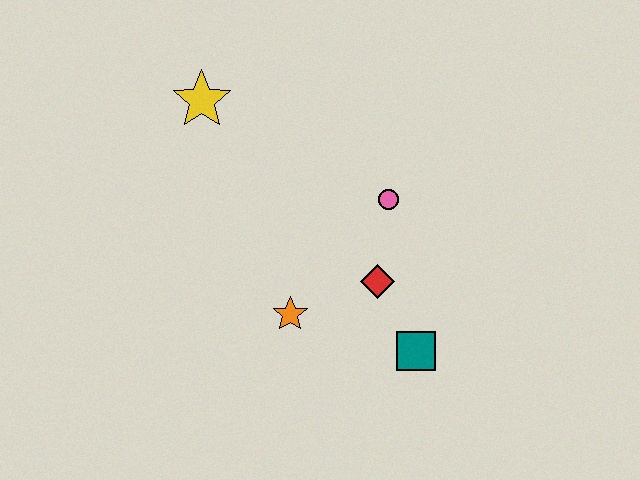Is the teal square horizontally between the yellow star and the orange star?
No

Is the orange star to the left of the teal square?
Yes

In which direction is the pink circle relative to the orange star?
The pink circle is above the orange star.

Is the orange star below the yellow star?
Yes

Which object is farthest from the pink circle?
The yellow star is farthest from the pink circle.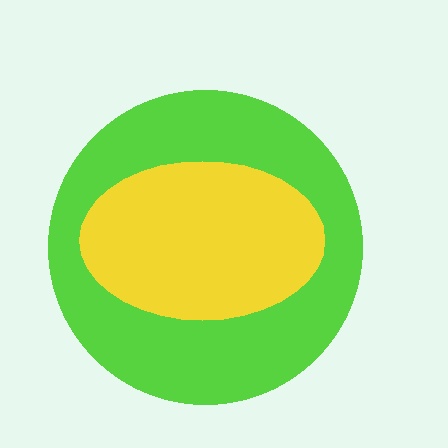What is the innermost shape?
The yellow ellipse.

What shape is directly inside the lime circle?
The yellow ellipse.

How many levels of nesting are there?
2.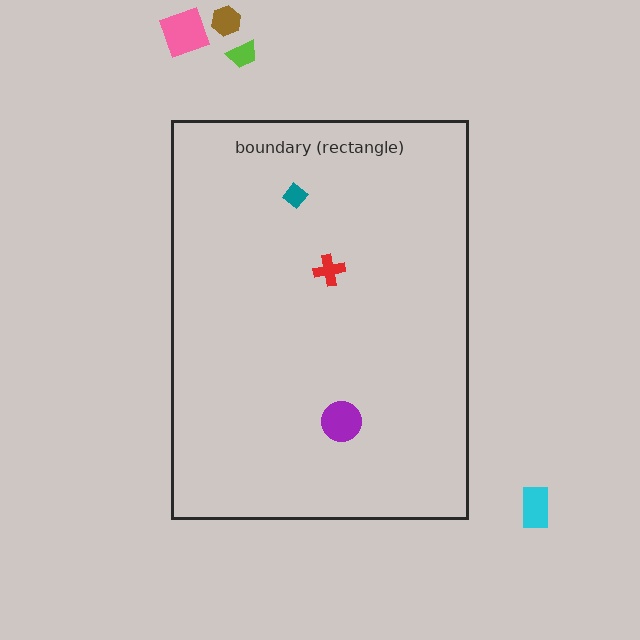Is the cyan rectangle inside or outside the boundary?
Outside.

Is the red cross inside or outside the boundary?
Inside.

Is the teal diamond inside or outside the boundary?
Inside.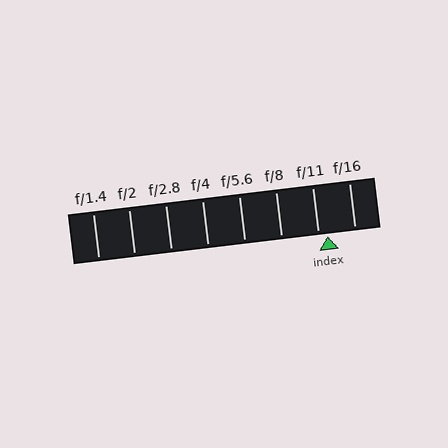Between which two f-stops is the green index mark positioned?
The index mark is between f/11 and f/16.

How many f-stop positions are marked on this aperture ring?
There are 8 f-stop positions marked.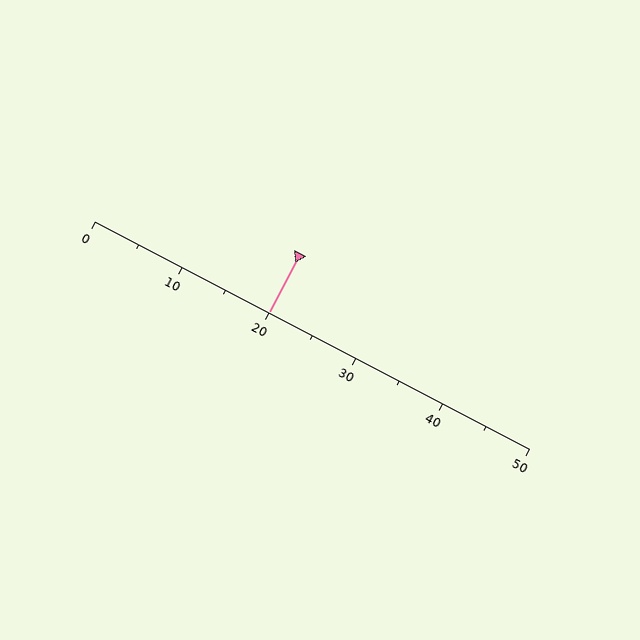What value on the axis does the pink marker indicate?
The marker indicates approximately 20.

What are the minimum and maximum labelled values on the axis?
The axis runs from 0 to 50.